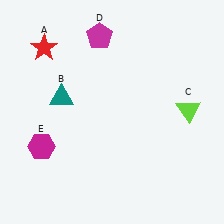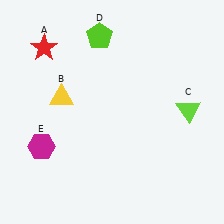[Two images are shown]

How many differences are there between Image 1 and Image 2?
There are 2 differences between the two images.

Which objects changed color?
B changed from teal to yellow. D changed from magenta to lime.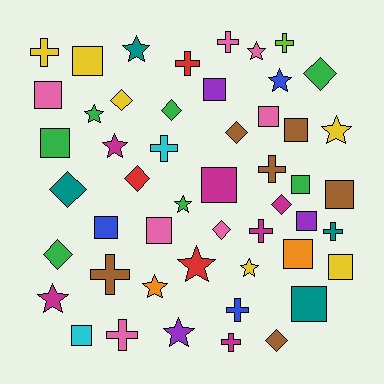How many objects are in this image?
There are 50 objects.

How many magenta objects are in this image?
There are 6 magenta objects.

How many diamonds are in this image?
There are 10 diamonds.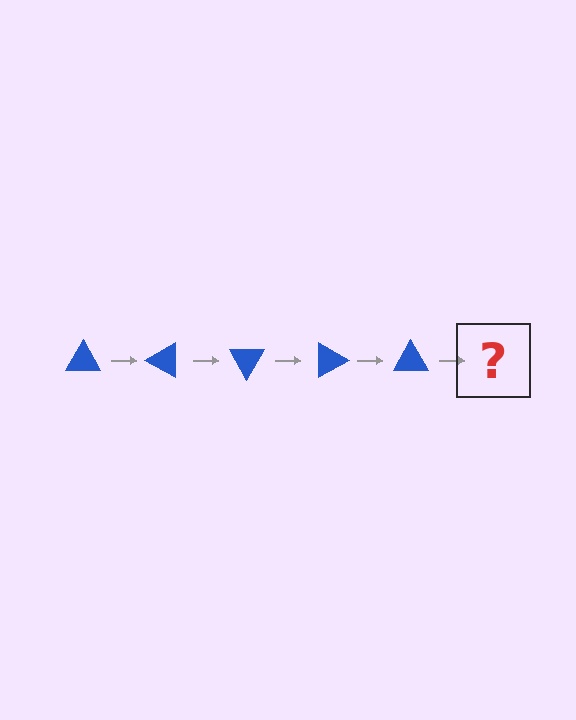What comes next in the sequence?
The next element should be a blue triangle rotated 150 degrees.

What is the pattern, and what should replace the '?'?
The pattern is that the triangle rotates 30 degrees each step. The '?' should be a blue triangle rotated 150 degrees.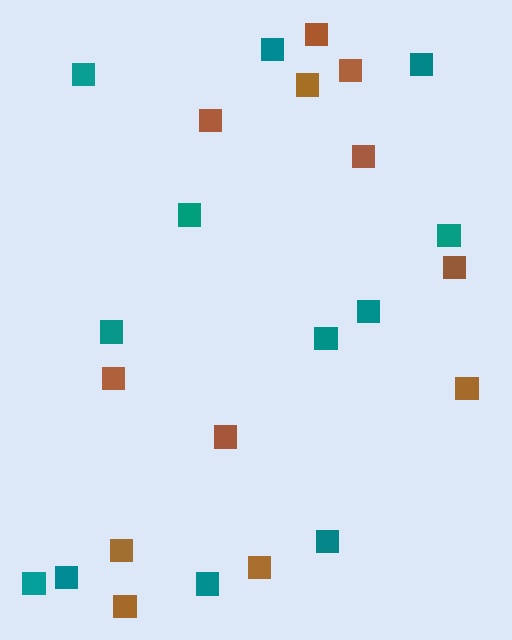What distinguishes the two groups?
There are 2 groups: one group of brown squares (12) and one group of teal squares (12).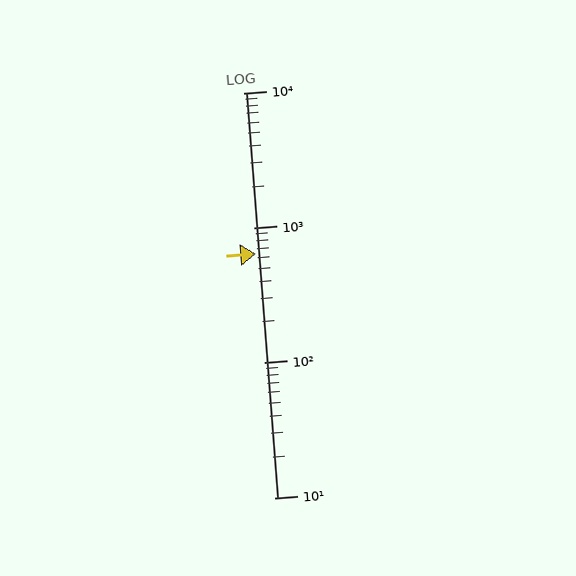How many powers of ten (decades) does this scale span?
The scale spans 3 decades, from 10 to 10000.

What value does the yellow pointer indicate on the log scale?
The pointer indicates approximately 640.